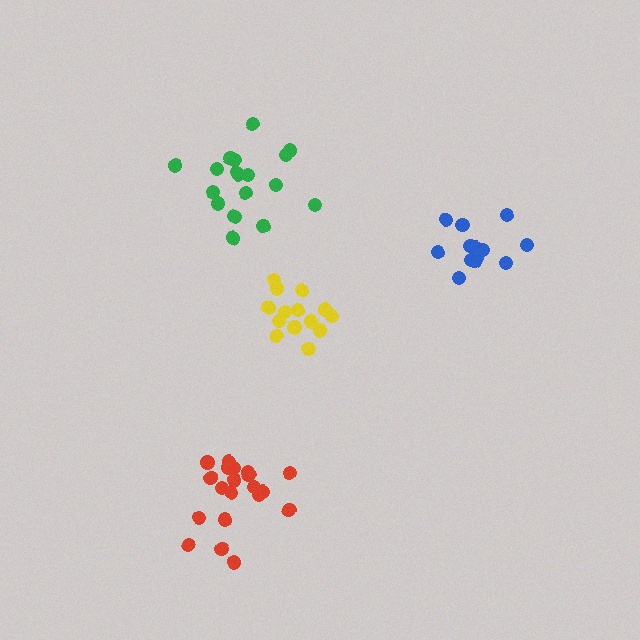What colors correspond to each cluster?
The clusters are colored: yellow, green, blue, red.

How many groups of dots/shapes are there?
There are 4 groups.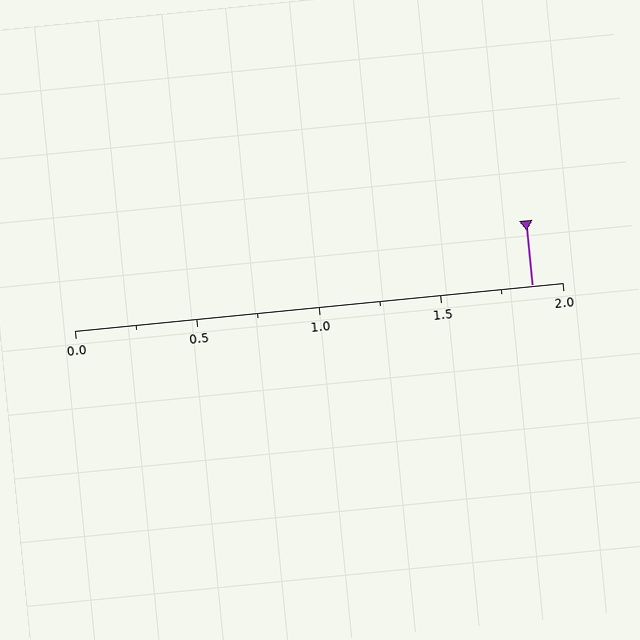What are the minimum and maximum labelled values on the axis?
The axis runs from 0.0 to 2.0.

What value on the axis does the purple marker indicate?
The marker indicates approximately 1.88.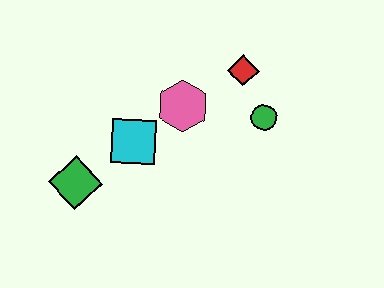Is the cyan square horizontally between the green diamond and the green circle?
Yes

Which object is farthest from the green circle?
The green diamond is farthest from the green circle.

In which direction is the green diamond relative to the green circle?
The green diamond is to the left of the green circle.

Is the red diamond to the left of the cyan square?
No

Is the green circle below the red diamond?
Yes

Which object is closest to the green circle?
The red diamond is closest to the green circle.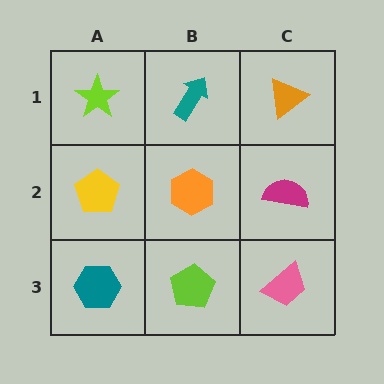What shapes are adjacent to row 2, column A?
A lime star (row 1, column A), a teal hexagon (row 3, column A), an orange hexagon (row 2, column B).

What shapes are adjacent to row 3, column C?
A magenta semicircle (row 2, column C), a lime pentagon (row 3, column B).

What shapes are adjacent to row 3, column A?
A yellow pentagon (row 2, column A), a lime pentagon (row 3, column B).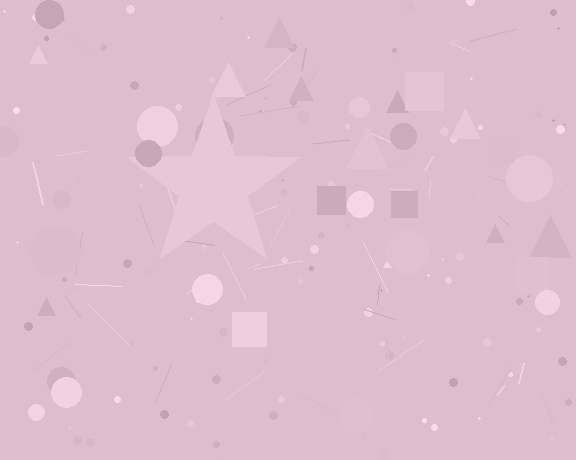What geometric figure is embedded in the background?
A star is embedded in the background.